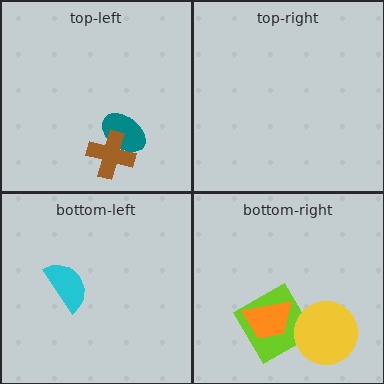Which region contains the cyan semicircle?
The bottom-left region.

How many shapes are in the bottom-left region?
1.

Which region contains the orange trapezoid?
The bottom-right region.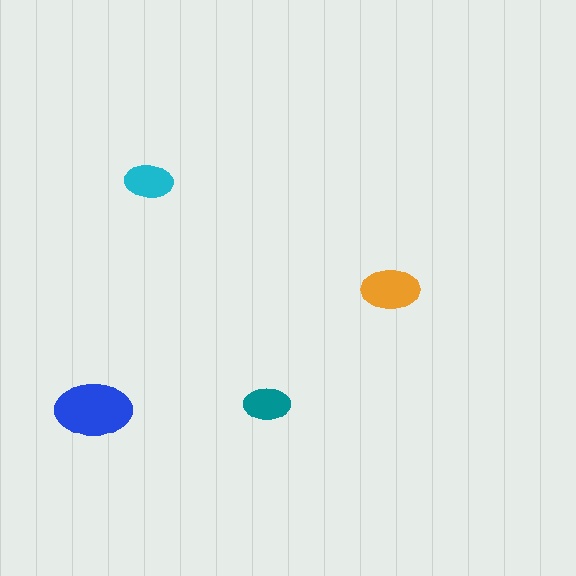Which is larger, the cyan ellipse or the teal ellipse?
The cyan one.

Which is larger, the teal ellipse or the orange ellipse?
The orange one.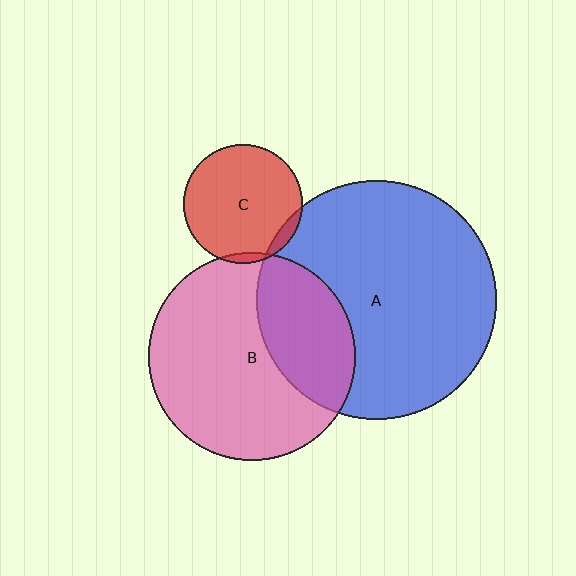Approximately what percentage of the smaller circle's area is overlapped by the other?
Approximately 5%.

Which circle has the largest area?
Circle A (blue).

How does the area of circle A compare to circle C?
Approximately 4.0 times.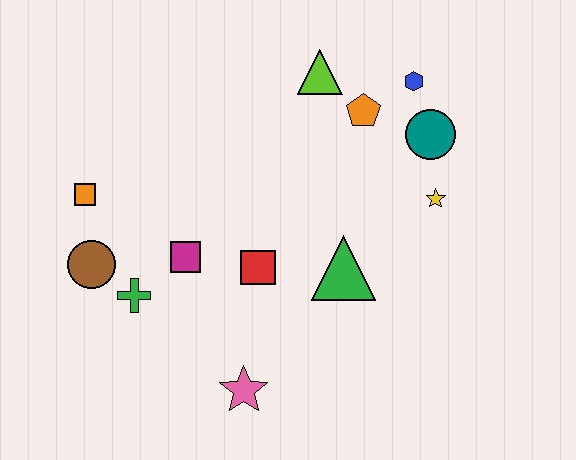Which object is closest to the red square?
The magenta square is closest to the red square.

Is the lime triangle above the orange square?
Yes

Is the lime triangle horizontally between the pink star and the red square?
No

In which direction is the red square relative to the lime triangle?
The red square is below the lime triangle.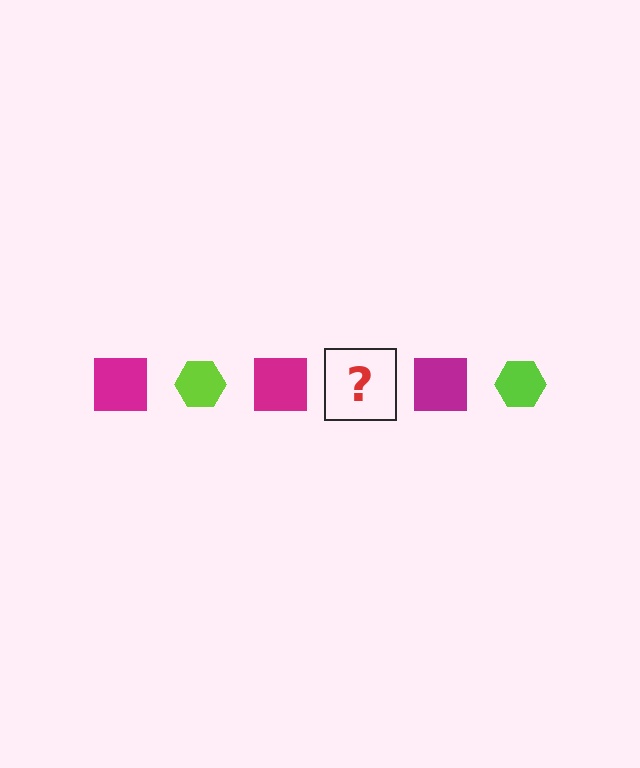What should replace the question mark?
The question mark should be replaced with a lime hexagon.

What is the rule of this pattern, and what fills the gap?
The rule is that the pattern alternates between magenta square and lime hexagon. The gap should be filled with a lime hexagon.